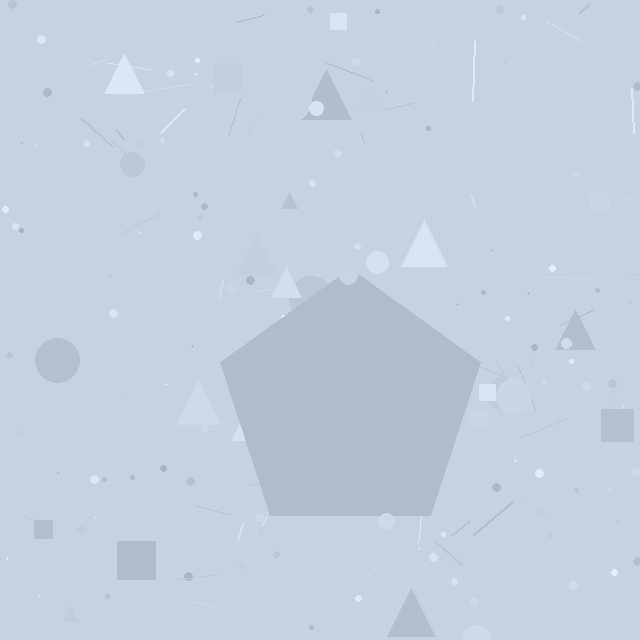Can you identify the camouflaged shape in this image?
The camouflaged shape is a pentagon.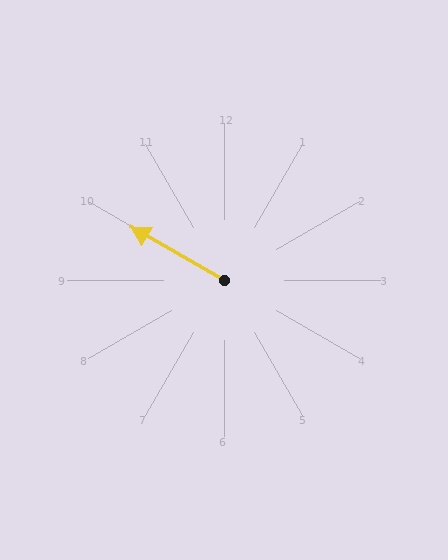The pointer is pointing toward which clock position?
Roughly 10 o'clock.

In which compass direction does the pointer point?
Northwest.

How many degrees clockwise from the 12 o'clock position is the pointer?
Approximately 300 degrees.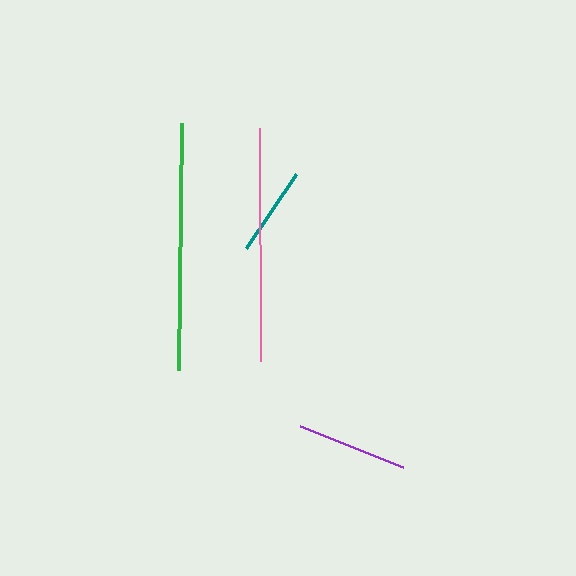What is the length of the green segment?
The green segment is approximately 247 pixels long.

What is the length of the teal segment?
The teal segment is approximately 89 pixels long.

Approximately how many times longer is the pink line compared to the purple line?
The pink line is approximately 2.1 times the length of the purple line.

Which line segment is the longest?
The green line is the longest at approximately 247 pixels.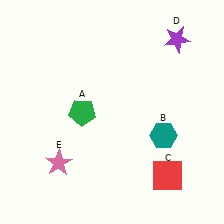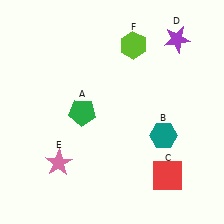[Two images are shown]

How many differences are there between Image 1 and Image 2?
There is 1 difference between the two images.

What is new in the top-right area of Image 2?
A lime hexagon (F) was added in the top-right area of Image 2.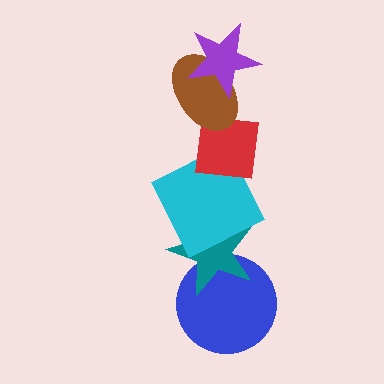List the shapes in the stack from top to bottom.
From top to bottom: the purple star, the brown ellipse, the red square, the cyan square, the teal star, the blue circle.